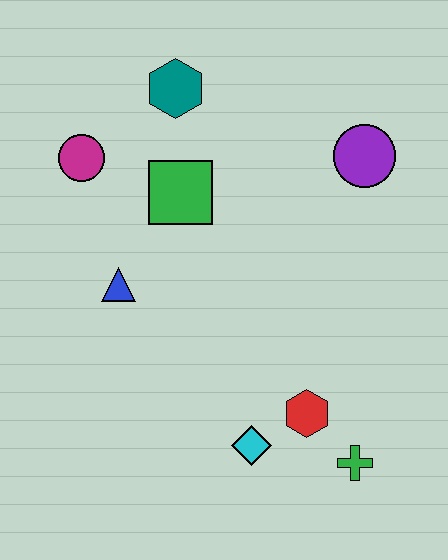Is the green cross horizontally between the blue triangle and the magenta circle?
No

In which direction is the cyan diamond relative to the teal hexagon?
The cyan diamond is below the teal hexagon.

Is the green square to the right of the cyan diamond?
No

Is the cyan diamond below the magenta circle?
Yes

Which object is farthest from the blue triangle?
The green cross is farthest from the blue triangle.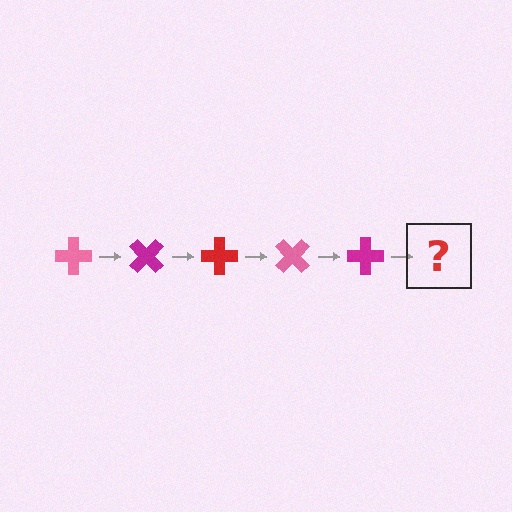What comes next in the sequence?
The next element should be a red cross, rotated 225 degrees from the start.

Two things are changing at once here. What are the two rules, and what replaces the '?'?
The two rules are that it rotates 45 degrees each step and the color cycles through pink, magenta, and red. The '?' should be a red cross, rotated 225 degrees from the start.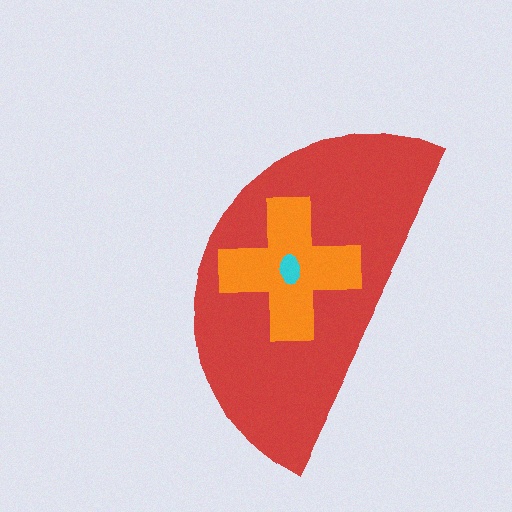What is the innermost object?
The cyan ellipse.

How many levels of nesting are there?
3.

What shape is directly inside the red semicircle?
The orange cross.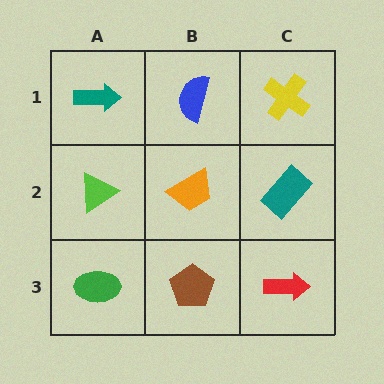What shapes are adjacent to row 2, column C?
A yellow cross (row 1, column C), a red arrow (row 3, column C), an orange trapezoid (row 2, column B).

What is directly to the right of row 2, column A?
An orange trapezoid.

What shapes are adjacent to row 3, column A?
A lime triangle (row 2, column A), a brown pentagon (row 3, column B).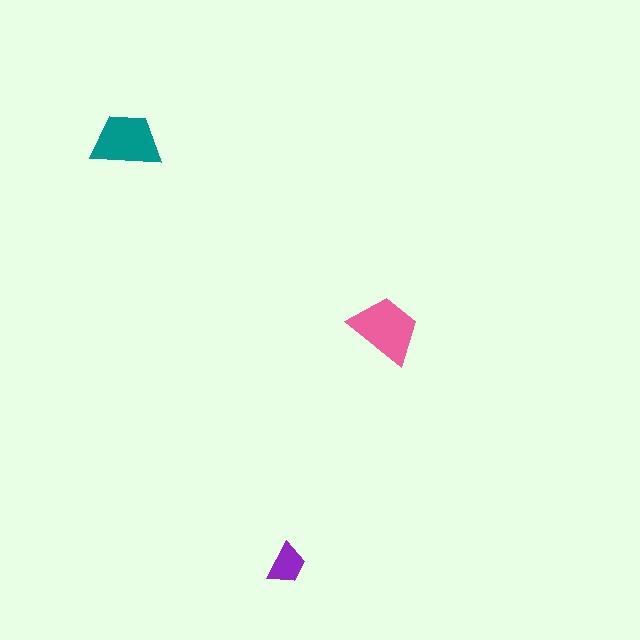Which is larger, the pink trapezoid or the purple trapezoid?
The pink one.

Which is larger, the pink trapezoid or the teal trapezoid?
The pink one.